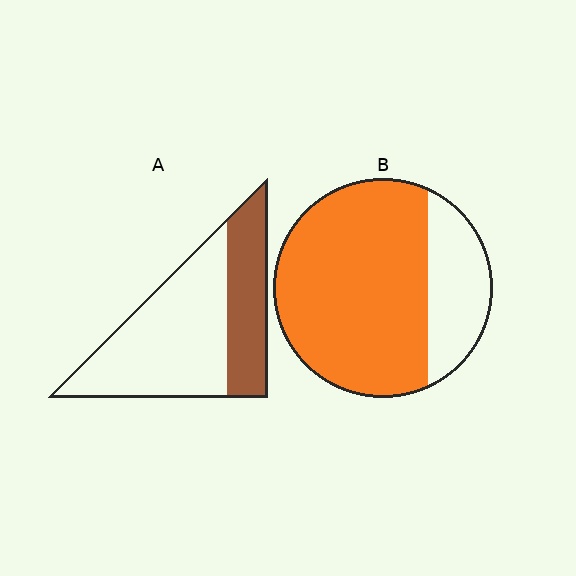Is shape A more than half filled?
No.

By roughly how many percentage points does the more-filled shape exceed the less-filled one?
By roughly 40 percentage points (B over A).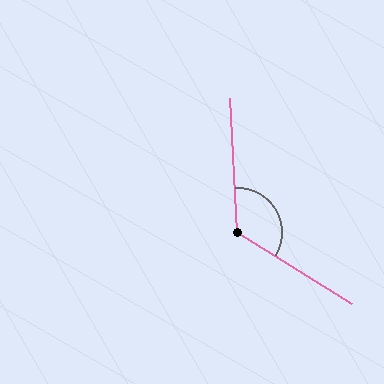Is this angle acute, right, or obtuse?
It is obtuse.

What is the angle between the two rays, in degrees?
Approximately 125 degrees.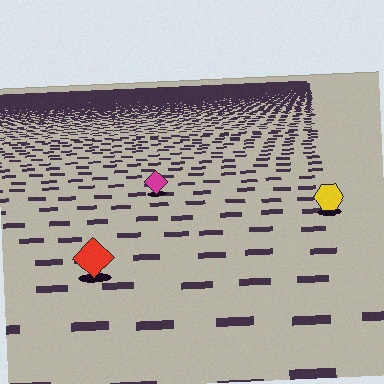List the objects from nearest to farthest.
From nearest to farthest: the red diamond, the yellow hexagon, the magenta diamond.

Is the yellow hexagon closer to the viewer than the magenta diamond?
Yes. The yellow hexagon is closer — you can tell from the texture gradient: the ground texture is coarser near it.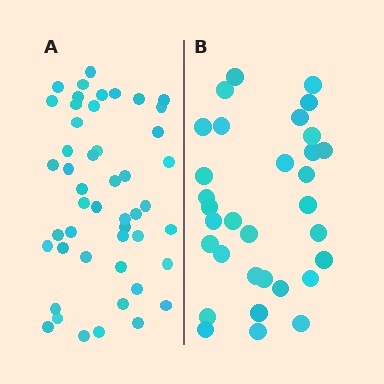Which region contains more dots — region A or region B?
Region A (the left region) has more dots.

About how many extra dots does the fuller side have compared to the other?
Region A has approximately 15 more dots than region B.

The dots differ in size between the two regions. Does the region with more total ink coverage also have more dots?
No. Region B has more total ink coverage because its dots are larger, but region A actually contains more individual dots. Total area can be misleading — the number of items is what matters here.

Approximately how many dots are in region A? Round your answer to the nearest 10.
About 50 dots. (The exact count is 48, which rounds to 50.)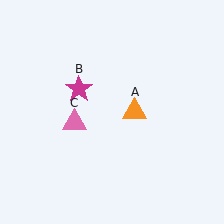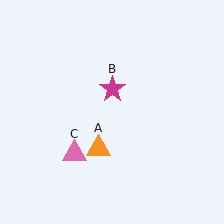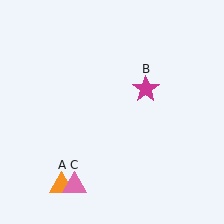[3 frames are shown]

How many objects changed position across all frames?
3 objects changed position: orange triangle (object A), magenta star (object B), pink triangle (object C).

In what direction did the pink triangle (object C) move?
The pink triangle (object C) moved down.